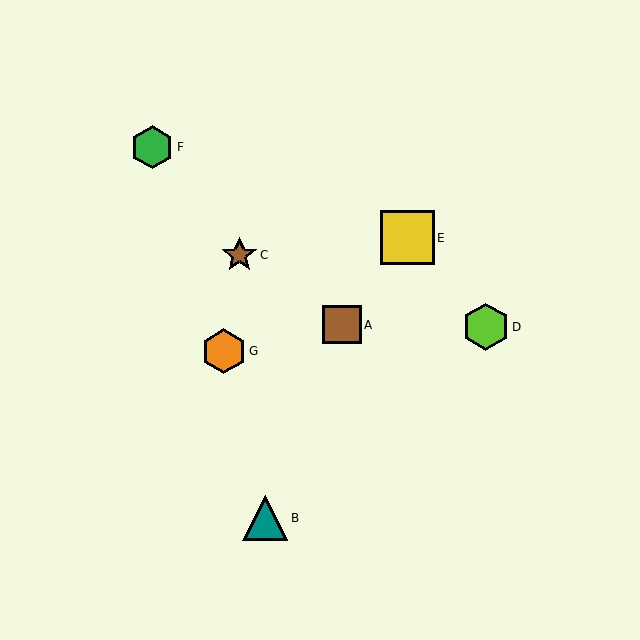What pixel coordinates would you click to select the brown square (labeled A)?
Click at (342, 325) to select the brown square A.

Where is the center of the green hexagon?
The center of the green hexagon is at (152, 147).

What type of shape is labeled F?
Shape F is a green hexagon.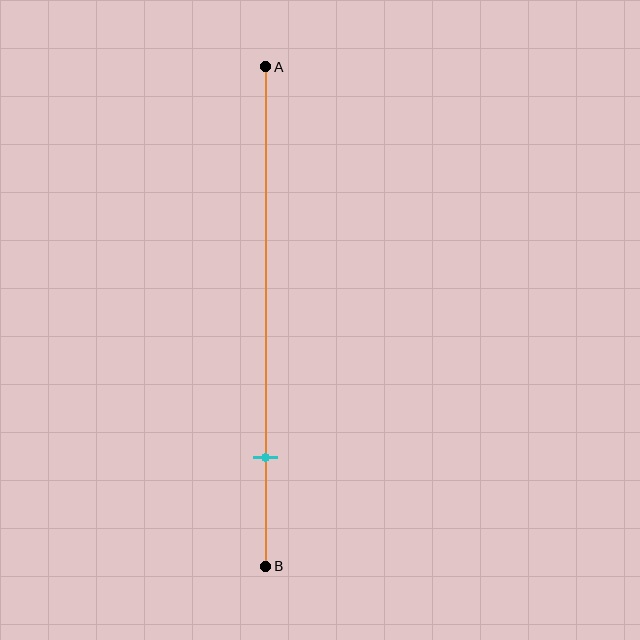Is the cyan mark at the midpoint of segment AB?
No, the mark is at about 80% from A, not at the 50% midpoint.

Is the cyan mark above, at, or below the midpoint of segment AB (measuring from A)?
The cyan mark is below the midpoint of segment AB.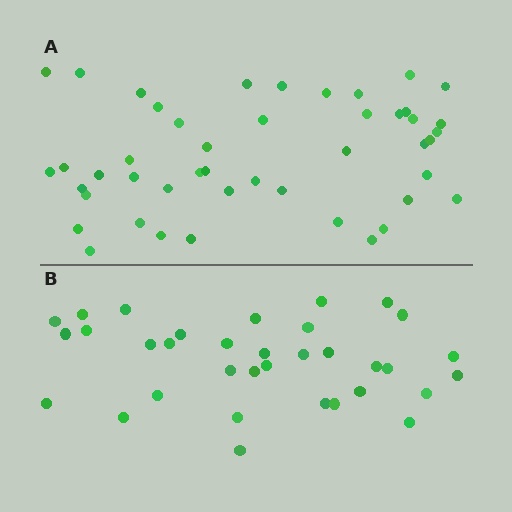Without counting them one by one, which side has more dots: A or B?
Region A (the top region) has more dots.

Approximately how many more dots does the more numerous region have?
Region A has roughly 12 or so more dots than region B.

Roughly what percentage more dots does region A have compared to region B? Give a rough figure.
About 35% more.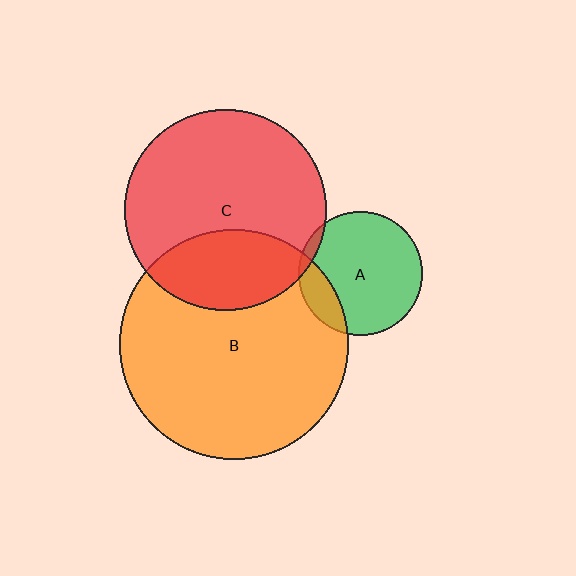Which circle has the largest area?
Circle B (orange).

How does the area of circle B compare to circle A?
Approximately 3.4 times.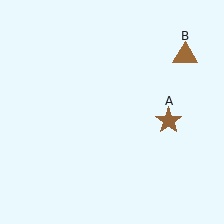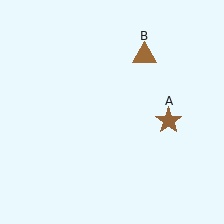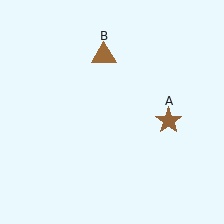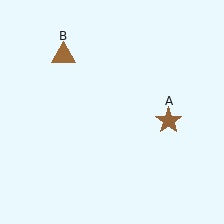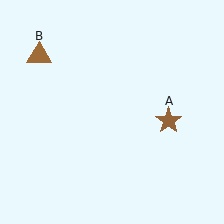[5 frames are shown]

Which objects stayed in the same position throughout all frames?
Brown star (object A) remained stationary.